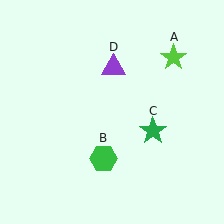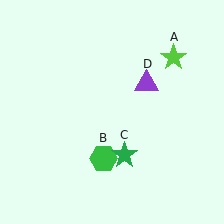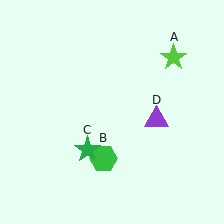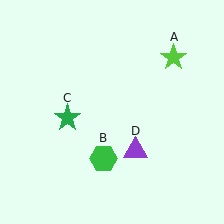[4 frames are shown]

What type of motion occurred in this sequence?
The green star (object C), purple triangle (object D) rotated clockwise around the center of the scene.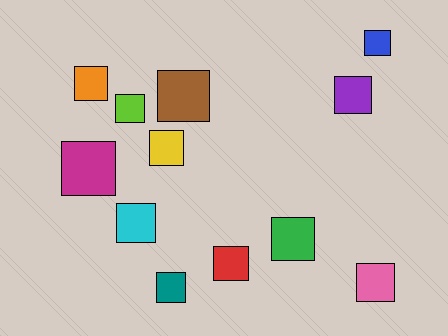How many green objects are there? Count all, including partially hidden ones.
There is 1 green object.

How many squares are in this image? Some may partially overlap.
There are 12 squares.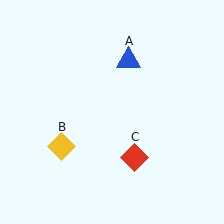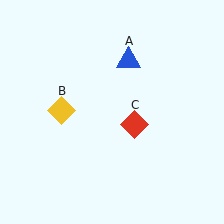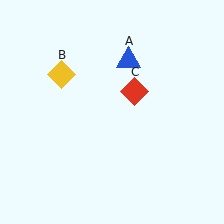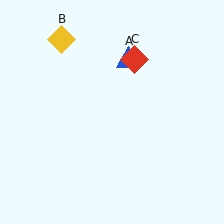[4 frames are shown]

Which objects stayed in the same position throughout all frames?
Blue triangle (object A) remained stationary.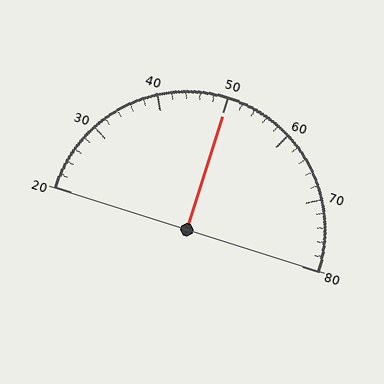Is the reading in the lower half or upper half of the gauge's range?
The reading is in the upper half of the range (20 to 80).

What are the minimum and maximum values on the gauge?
The gauge ranges from 20 to 80.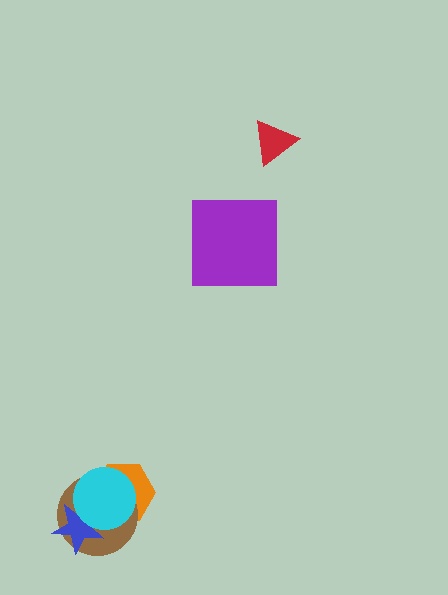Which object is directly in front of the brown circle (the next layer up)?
The blue star is directly in front of the brown circle.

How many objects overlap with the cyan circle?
3 objects overlap with the cyan circle.